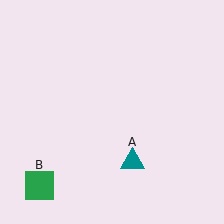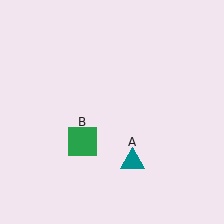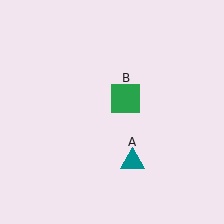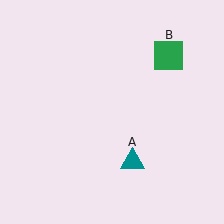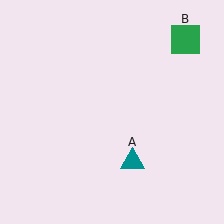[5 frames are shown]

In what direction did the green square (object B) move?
The green square (object B) moved up and to the right.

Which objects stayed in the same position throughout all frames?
Teal triangle (object A) remained stationary.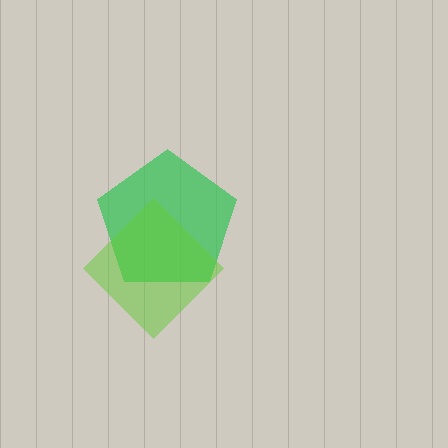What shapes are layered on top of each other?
The layered shapes are: a green pentagon, a lime diamond.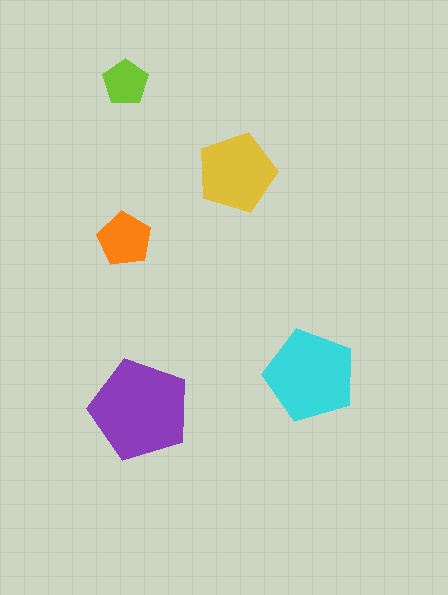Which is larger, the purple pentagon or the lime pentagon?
The purple one.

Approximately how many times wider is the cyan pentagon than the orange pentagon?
About 1.5 times wider.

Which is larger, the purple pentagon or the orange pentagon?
The purple one.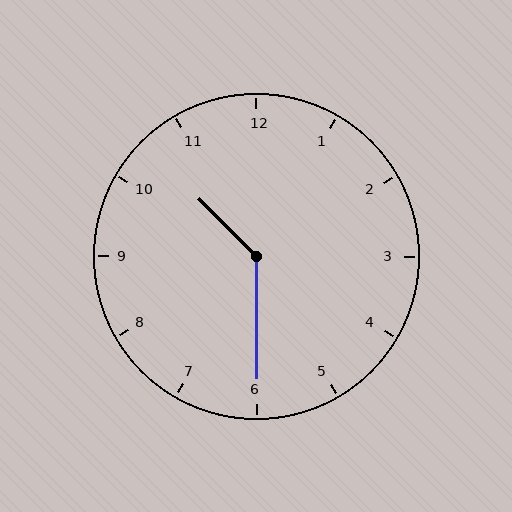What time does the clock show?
10:30.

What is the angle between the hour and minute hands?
Approximately 135 degrees.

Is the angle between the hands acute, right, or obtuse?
It is obtuse.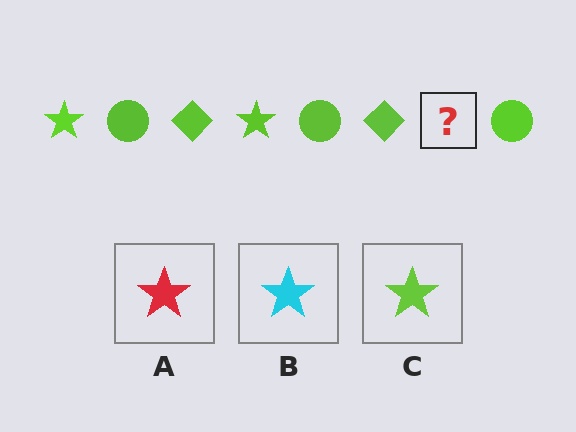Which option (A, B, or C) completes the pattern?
C.